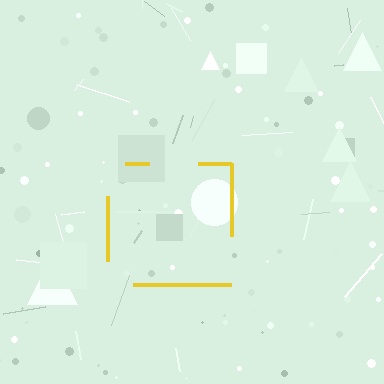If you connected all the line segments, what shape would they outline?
They would outline a square.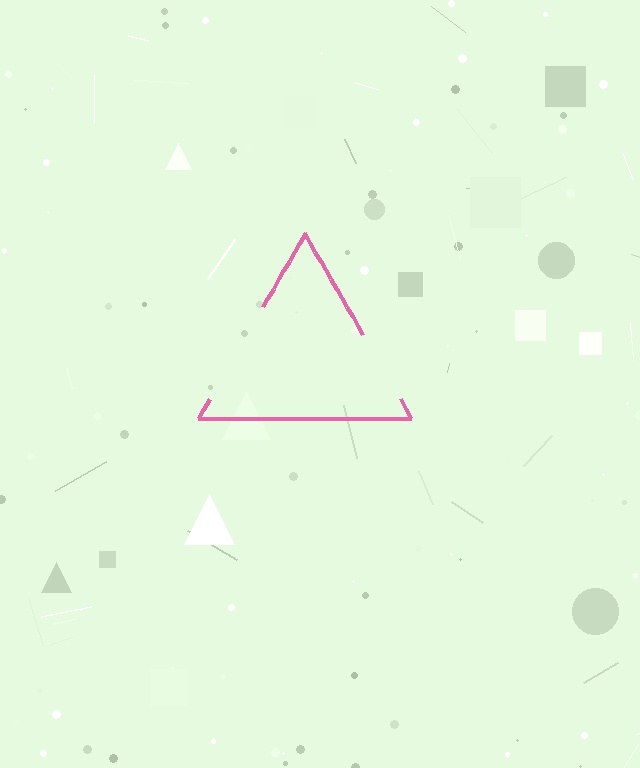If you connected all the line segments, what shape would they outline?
They would outline a triangle.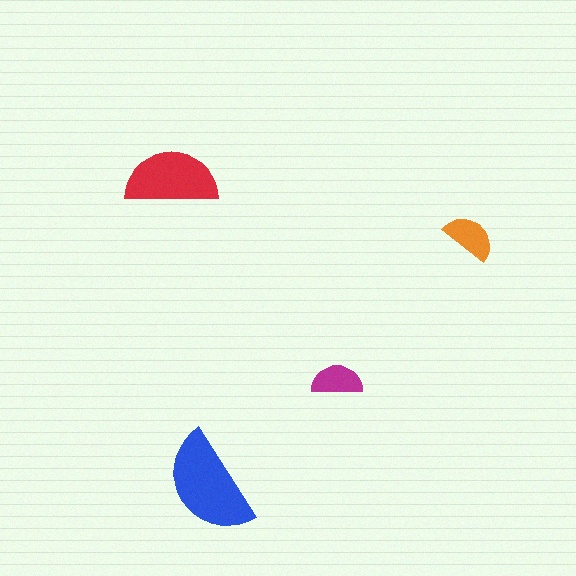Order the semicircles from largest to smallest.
the blue one, the red one, the orange one, the magenta one.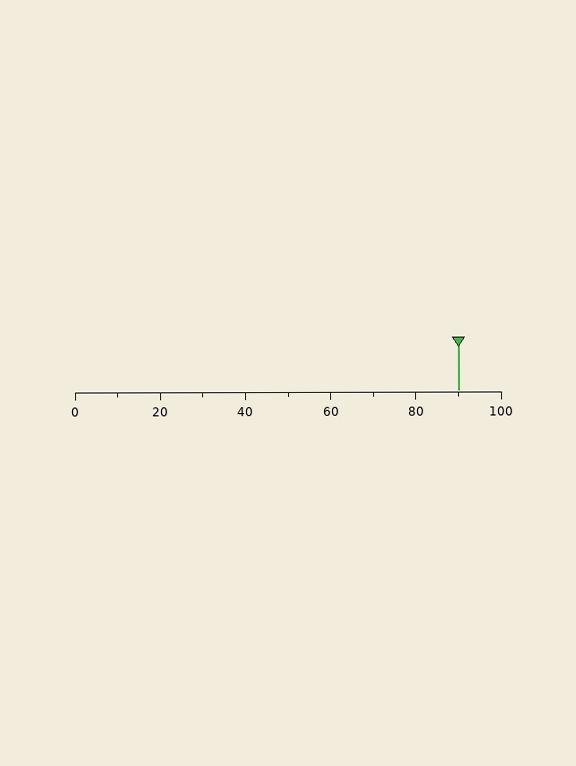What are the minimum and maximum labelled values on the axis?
The axis runs from 0 to 100.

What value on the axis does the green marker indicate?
The marker indicates approximately 90.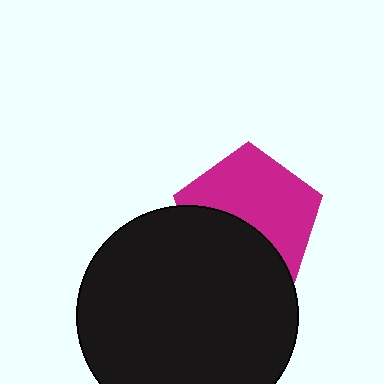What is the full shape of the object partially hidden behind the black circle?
The partially hidden object is a magenta pentagon.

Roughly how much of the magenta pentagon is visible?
About half of it is visible (roughly 59%).